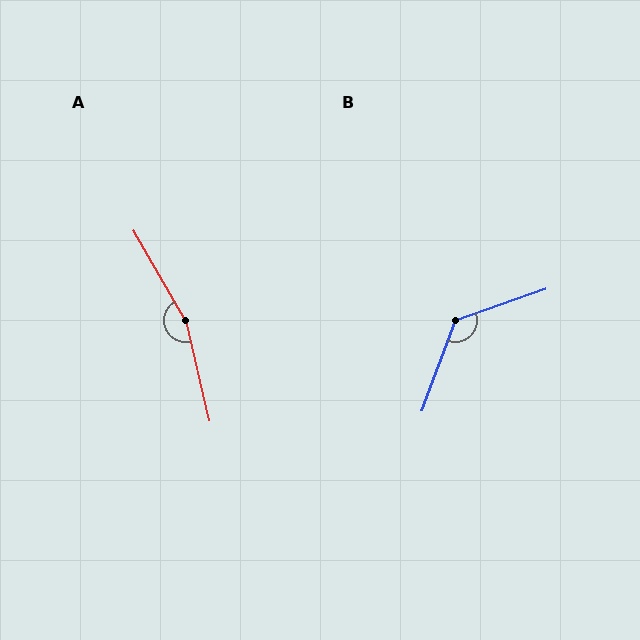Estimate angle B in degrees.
Approximately 129 degrees.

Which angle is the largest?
A, at approximately 163 degrees.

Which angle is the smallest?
B, at approximately 129 degrees.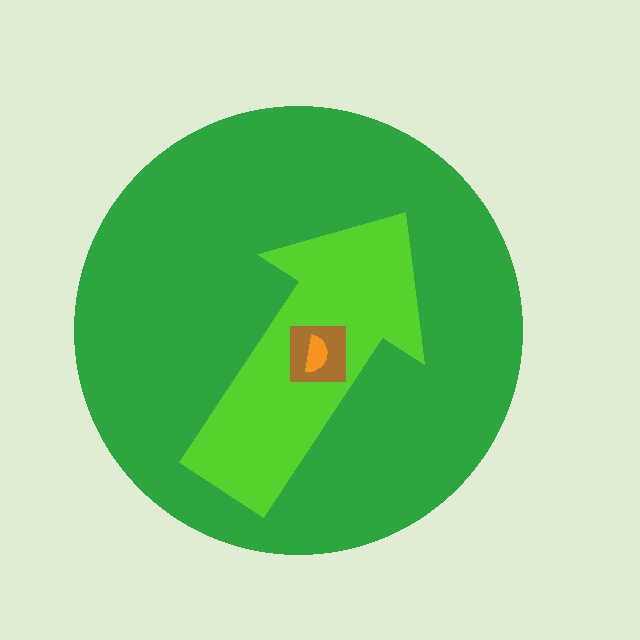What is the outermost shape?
The green circle.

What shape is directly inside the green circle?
The lime arrow.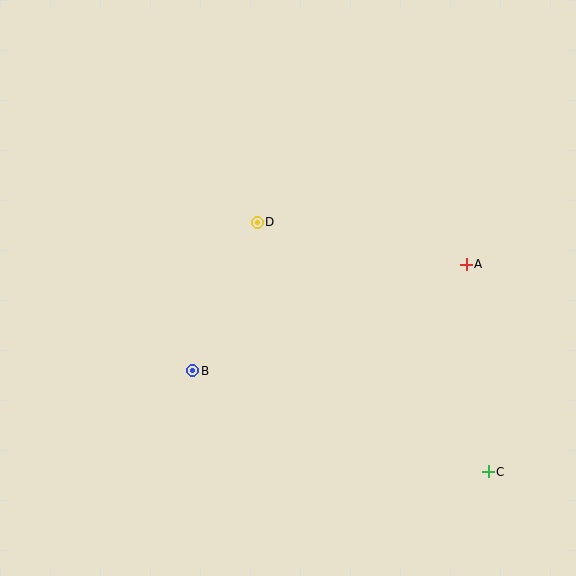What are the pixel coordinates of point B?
Point B is at (193, 371).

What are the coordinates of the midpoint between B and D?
The midpoint between B and D is at (225, 297).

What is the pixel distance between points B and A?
The distance between B and A is 293 pixels.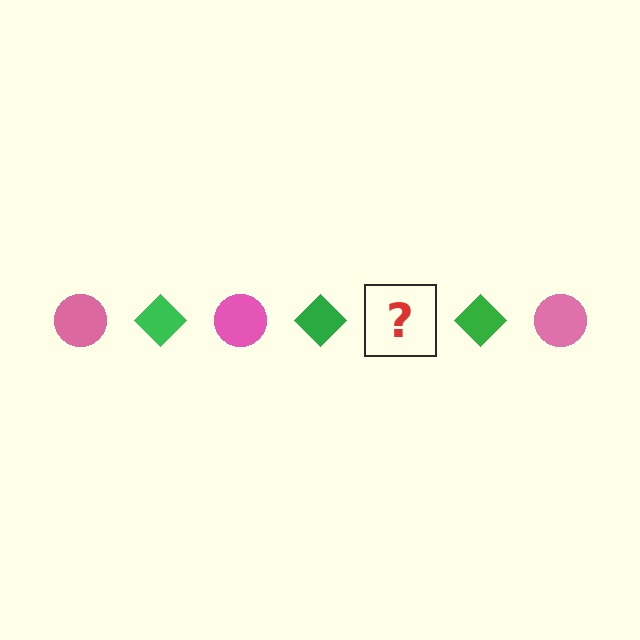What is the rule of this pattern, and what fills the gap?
The rule is that the pattern alternates between pink circle and green diamond. The gap should be filled with a pink circle.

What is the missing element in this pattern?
The missing element is a pink circle.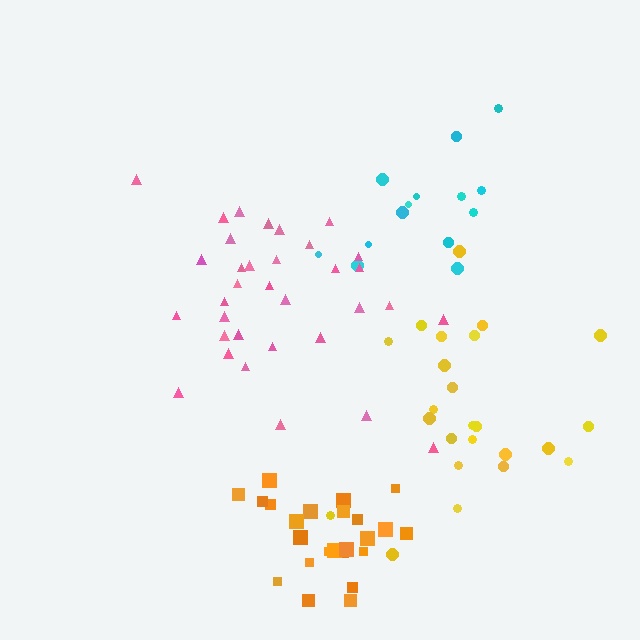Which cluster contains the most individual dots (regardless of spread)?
Pink (35).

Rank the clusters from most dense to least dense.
orange, pink, yellow, cyan.